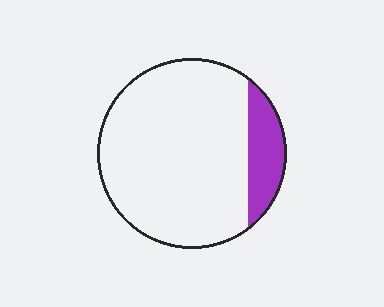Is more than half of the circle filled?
No.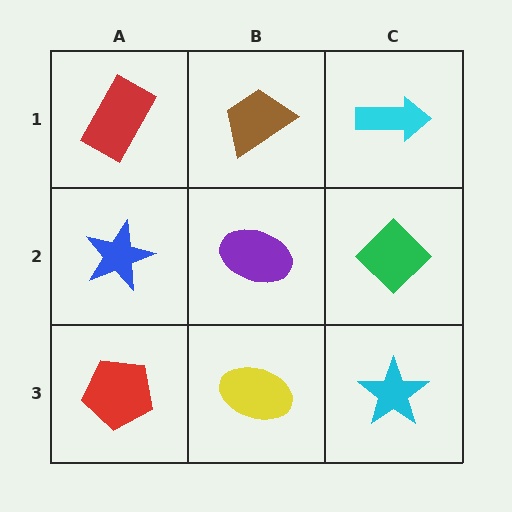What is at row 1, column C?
A cyan arrow.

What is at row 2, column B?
A purple ellipse.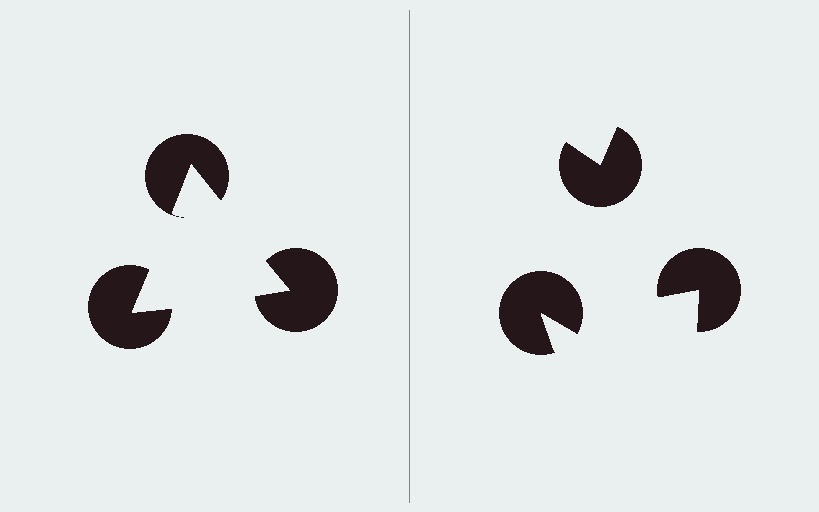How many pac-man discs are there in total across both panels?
6 — 3 on each side.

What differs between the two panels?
The pac-man discs are positioned identically on both sides; only the wedge orientations differ. On the left they align to a triangle; on the right they are misaligned.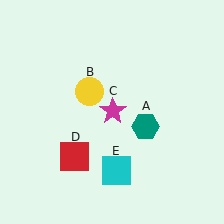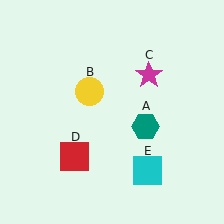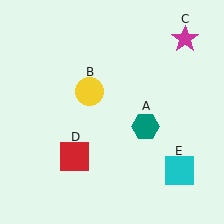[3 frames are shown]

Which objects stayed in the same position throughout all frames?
Teal hexagon (object A) and yellow circle (object B) and red square (object D) remained stationary.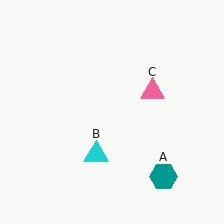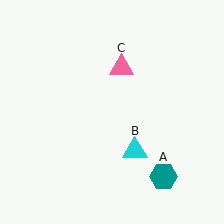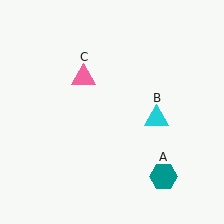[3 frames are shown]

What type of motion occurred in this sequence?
The cyan triangle (object B), pink triangle (object C) rotated counterclockwise around the center of the scene.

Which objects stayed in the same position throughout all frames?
Teal hexagon (object A) remained stationary.